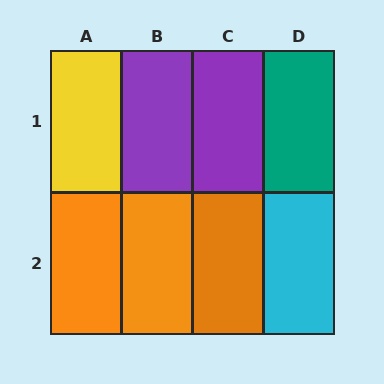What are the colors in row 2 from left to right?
Orange, orange, orange, cyan.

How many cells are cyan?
1 cell is cyan.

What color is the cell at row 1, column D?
Teal.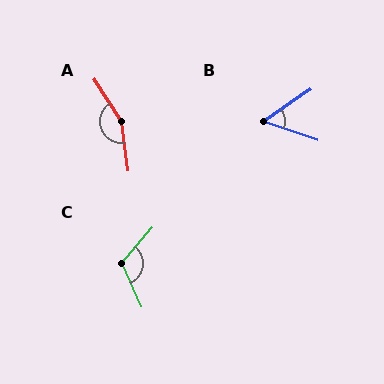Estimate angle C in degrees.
Approximately 115 degrees.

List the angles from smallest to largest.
B (53°), C (115°), A (155°).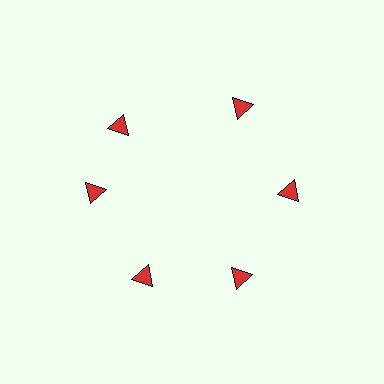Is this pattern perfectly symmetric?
No. The 6 red triangles are arranged in a ring, but one element near the 11 o'clock position is rotated out of alignment along the ring, breaking the 6-fold rotational symmetry.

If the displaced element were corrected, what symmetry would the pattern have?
It would have 6-fold rotational symmetry — the pattern would map onto itself every 60 degrees.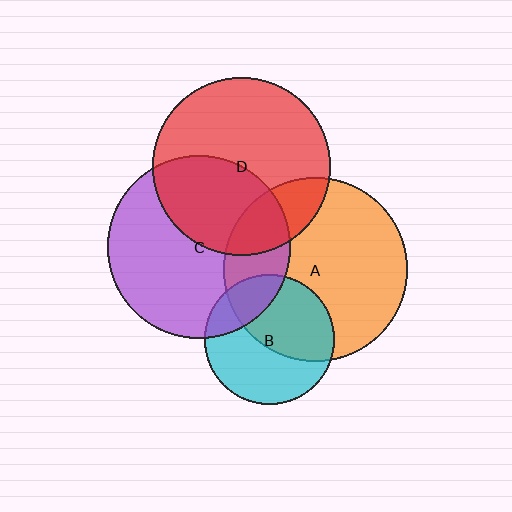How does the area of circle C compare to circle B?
Approximately 2.0 times.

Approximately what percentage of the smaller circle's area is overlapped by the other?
Approximately 40%.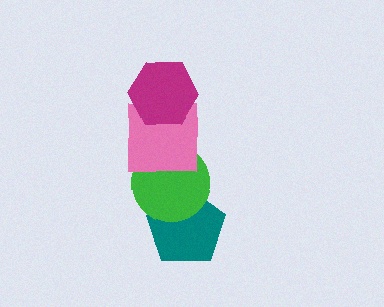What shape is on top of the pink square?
The magenta hexagon is on top of the pink square.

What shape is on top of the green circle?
The pink square is on top of the green circle.